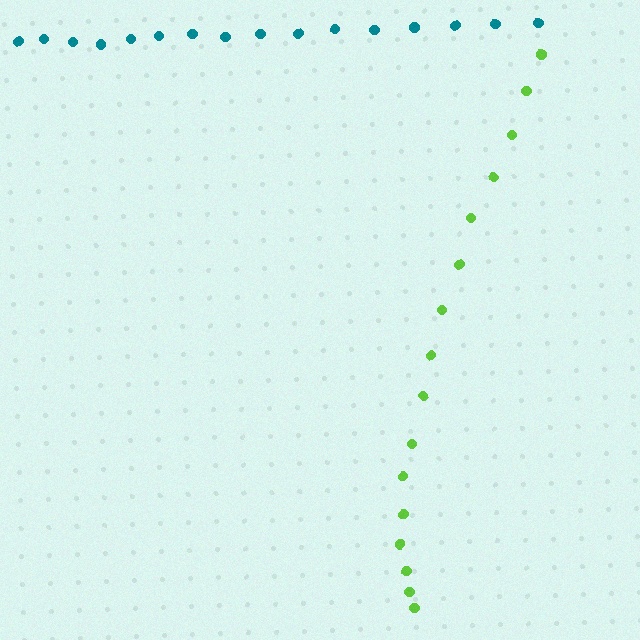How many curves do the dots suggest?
There are 2 distinct paths.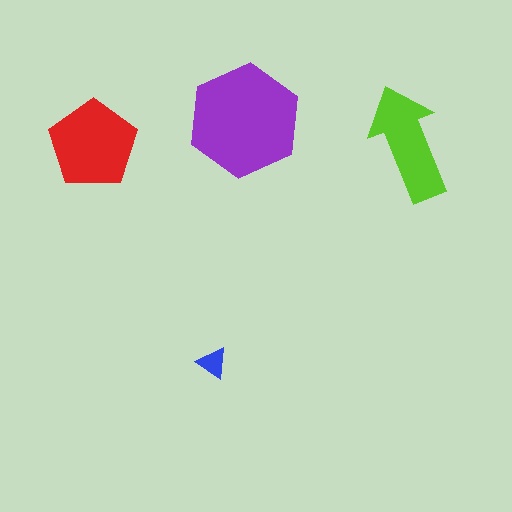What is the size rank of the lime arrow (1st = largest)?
3rd.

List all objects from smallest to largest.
The blue triangle, the lime arrow, the red pentagon, the purple hexagon.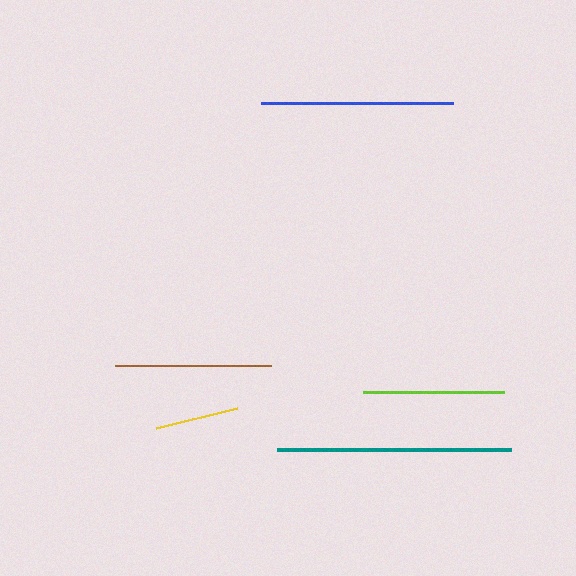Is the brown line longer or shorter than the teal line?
The teal line is longer than the brown line.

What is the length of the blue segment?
The blue segment is approximately 192 pixels long.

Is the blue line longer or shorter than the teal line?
The teal line is longer than the blue line.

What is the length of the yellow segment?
The yellow segment is approximately 83 pixels long.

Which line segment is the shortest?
The yellow line is the shortest at approximately 83 pixels.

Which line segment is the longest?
The teal line is the longest at approximately 235 pixels.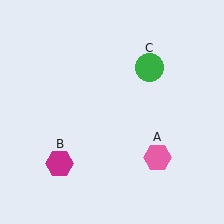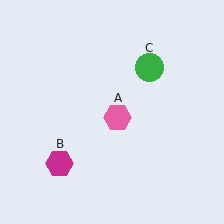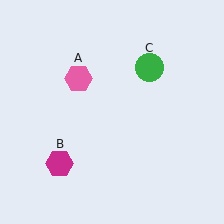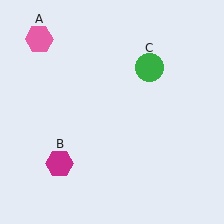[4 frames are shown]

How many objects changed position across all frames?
1 object changed position: pink hexagon (object A).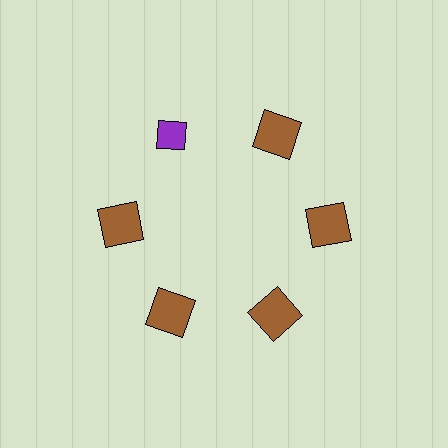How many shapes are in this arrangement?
There are 6 shapes arranged in a ring pattern.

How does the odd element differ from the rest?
It differs in both color (purple instead of brown) and shape (diamond instead of square).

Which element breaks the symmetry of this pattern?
The purple diamond at roughly the 11 o'clock position breaks the symmetry. All other shapes are brown squares.